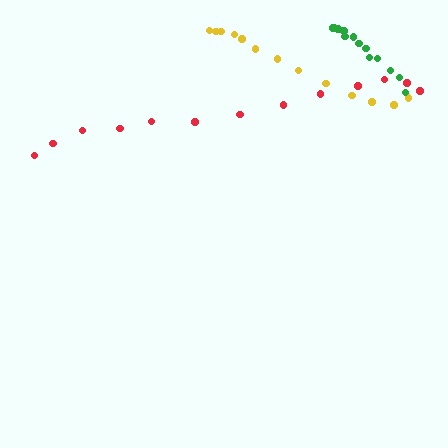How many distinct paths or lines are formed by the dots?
There are 3 distinct paths.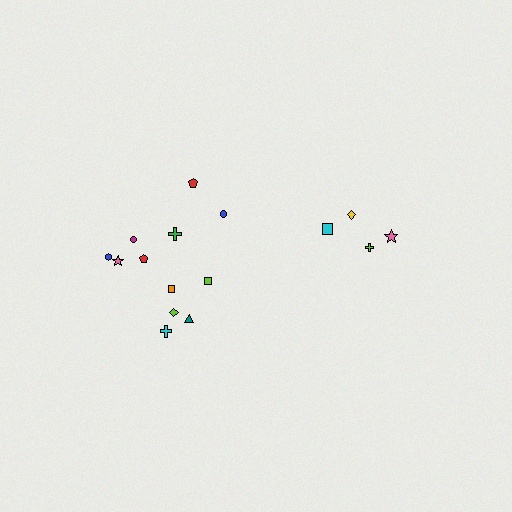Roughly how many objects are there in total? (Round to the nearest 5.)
Roughly 15 objects in total.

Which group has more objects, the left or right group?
The left group.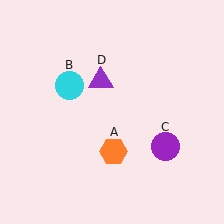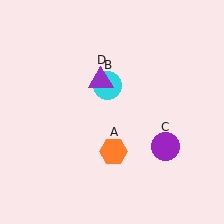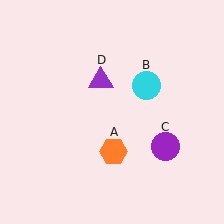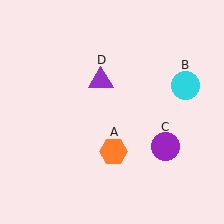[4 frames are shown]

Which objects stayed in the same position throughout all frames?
Orange hexagon (object A) and purple circle (object C) and purple triangle (object D) remained stationary.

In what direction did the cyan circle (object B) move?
The cyan circle (object B) moved right.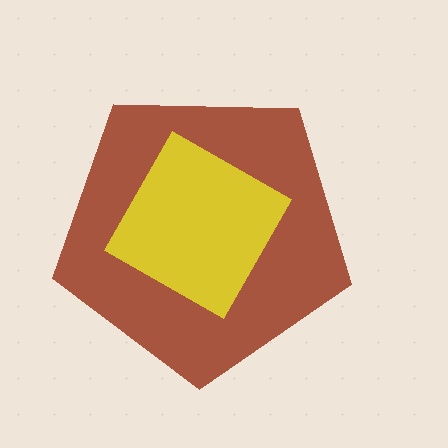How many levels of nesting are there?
2.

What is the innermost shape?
The yellow diamond.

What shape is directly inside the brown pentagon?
The yellow diamond.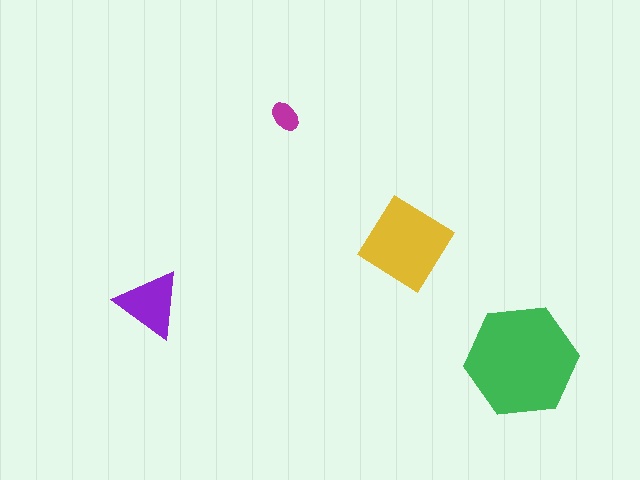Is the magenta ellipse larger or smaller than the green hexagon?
Smaller.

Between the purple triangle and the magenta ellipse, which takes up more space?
The purple triangle.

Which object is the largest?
The green hexagon.